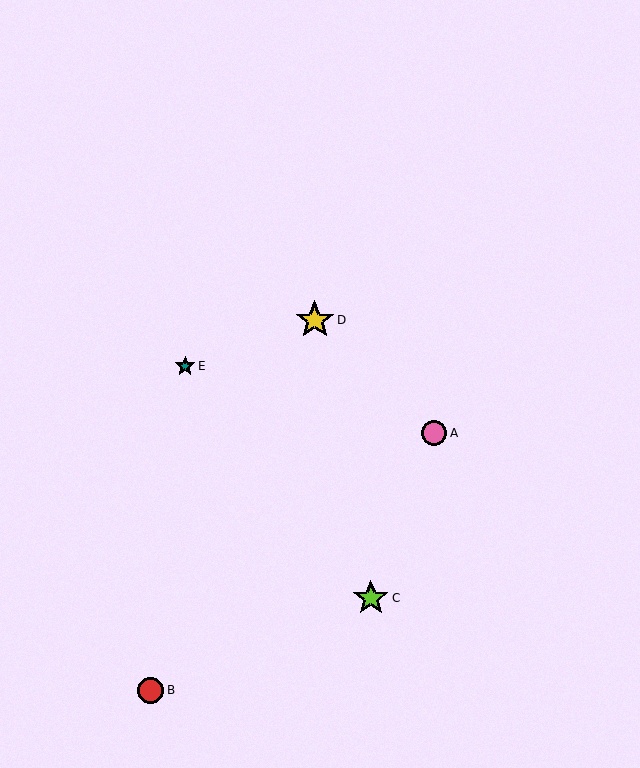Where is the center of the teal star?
The center of the teal star is at (185, 366).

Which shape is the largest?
The yellow star (labeled D) is the largest.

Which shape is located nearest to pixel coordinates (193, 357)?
The teal star (labeled E) at (185, 366) is nearest to that location.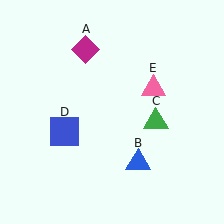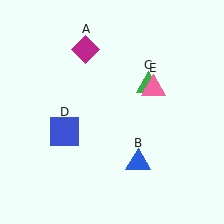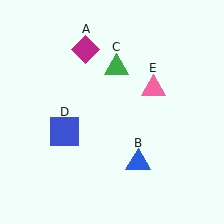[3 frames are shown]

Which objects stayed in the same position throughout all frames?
Magenta diamond (object A) and blue triangle (object B) and blue square (object D) and pink triangle (object E) remained stationary.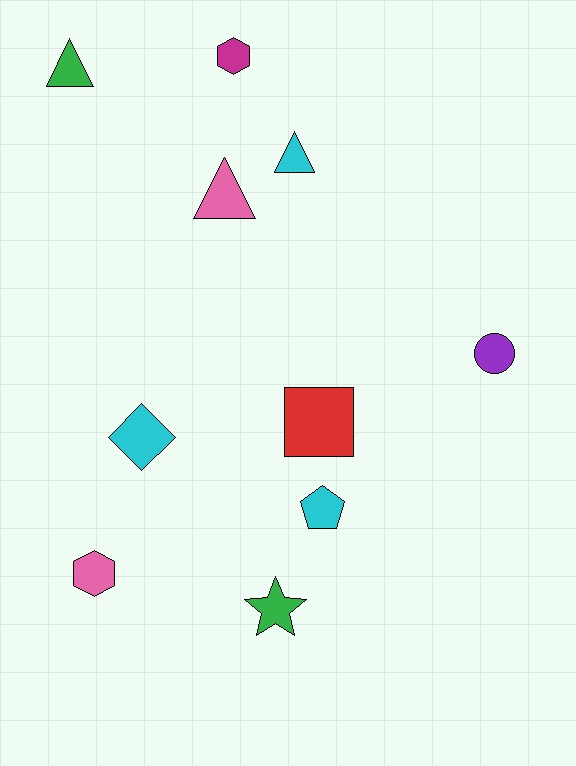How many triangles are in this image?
There are 3 triangles.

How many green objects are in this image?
There are 2 green objects.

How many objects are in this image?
There are 10 objects.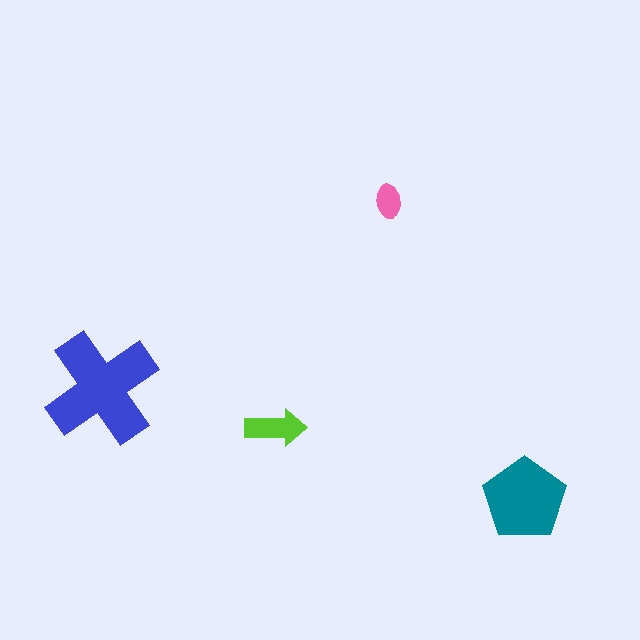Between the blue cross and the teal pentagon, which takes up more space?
The blue cross.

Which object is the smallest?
The pink ellipse.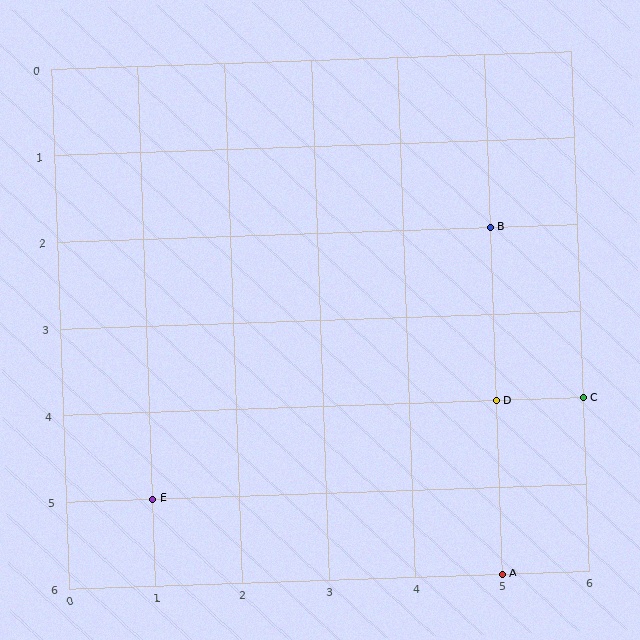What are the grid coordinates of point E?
Point E is at grid coordinates (1, 5).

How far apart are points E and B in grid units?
Points E and B are 4 columns and 3 rows apart (about 5.0 grid units diagonally).